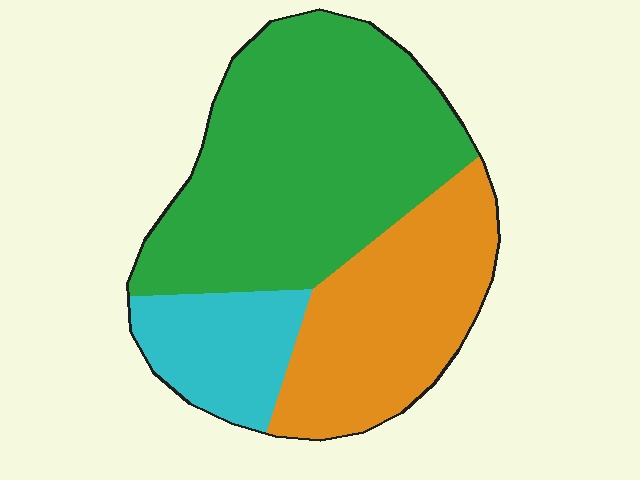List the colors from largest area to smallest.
From largest to smallest: green, orange, cyan.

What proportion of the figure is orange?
Orange covers around 30% of the figure.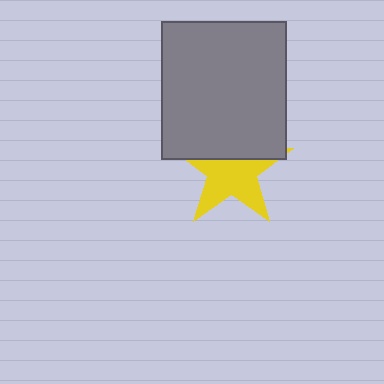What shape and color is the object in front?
The object in front is a gray rectangle.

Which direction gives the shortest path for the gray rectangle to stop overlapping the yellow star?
Moving up gives the shortest separation.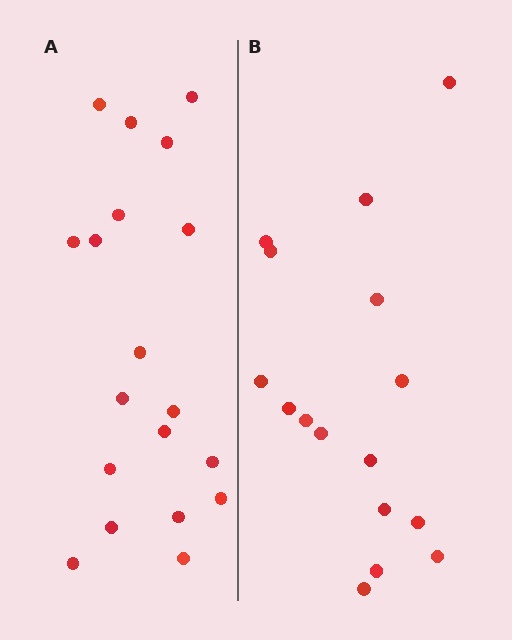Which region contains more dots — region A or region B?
Region A (the left region) has more dots.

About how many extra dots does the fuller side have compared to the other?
Region A has just a few more — roughly 2 or 3 more dots than region B.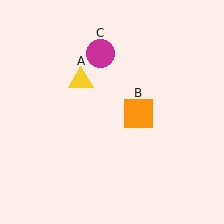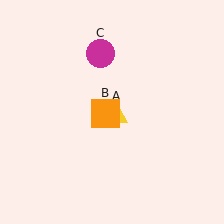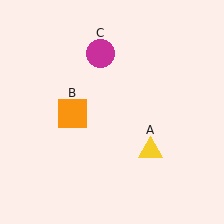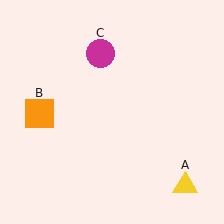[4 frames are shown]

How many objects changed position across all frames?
2 objects changed position: yellow triangle (object A), orange square (object B).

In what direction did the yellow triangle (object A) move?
The yellow triangle (object A) moved down and to the right.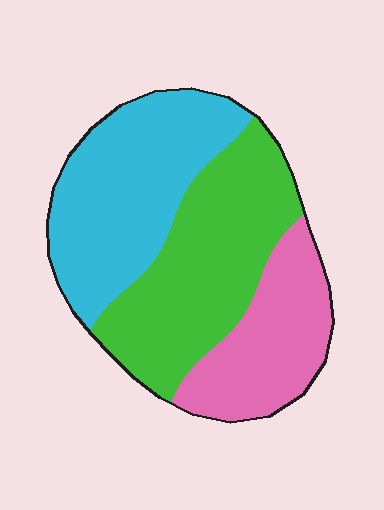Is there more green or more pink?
Green.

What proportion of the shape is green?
Green covers 39% of the shape.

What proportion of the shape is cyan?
Cyan takes up about three eighths (3/8) of the shape.